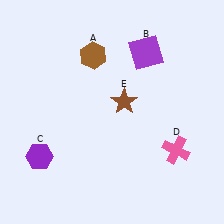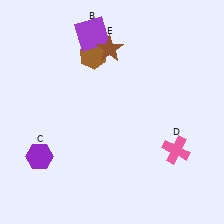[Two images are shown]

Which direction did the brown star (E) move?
The brown star (E) moved up.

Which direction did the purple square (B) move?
The purple square (B) moved left.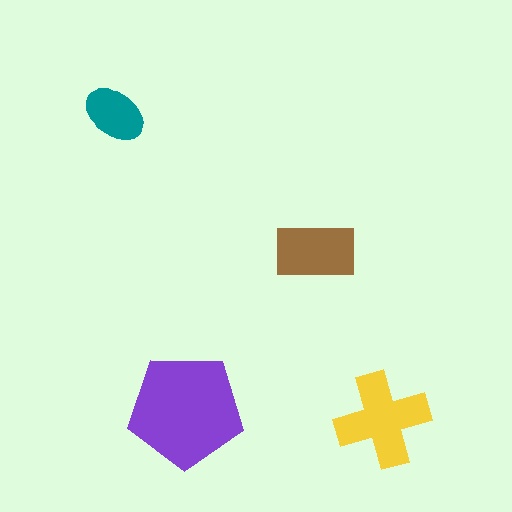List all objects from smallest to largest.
The teal ellipse, the brown rectangle, the yellow cross, the purple pentagon.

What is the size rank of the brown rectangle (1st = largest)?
3rd.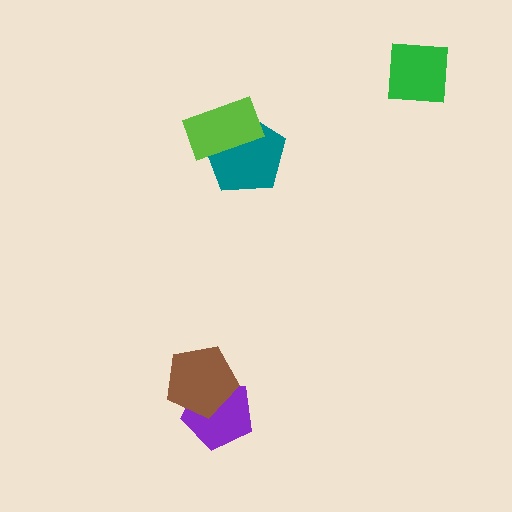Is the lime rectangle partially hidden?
No, no other shape covers it.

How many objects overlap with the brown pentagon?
1 object overlaps with the brown pentagon.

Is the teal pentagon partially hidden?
Yes, it is partially covered by another shape.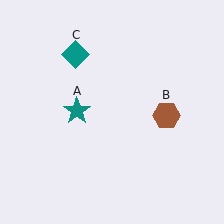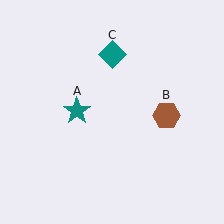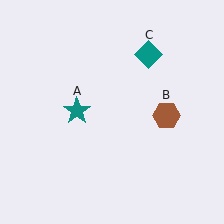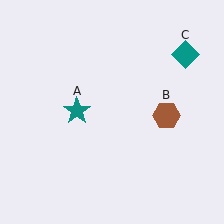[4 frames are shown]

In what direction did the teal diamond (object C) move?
The teal diamond (object C) moved right.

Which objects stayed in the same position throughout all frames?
Teal star (object A) and brown hexagon (object B) remained stationary.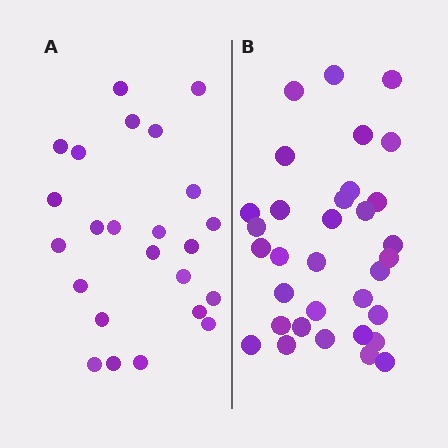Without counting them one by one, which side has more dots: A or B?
Region B (the right region) has more dots.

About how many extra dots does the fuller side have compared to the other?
Region B has roughly 8 or so more dots than region A.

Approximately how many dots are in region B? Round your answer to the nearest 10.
About 30 dots. (The exact count is 33, which rounds to 30.)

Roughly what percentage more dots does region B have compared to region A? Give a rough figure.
About 40% more.